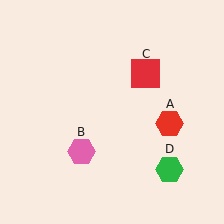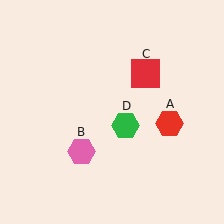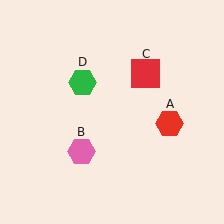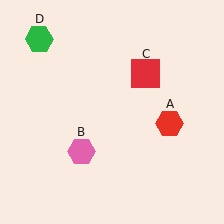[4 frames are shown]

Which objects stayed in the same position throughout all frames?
Red hexagon (object A) and pink hexagon (object B) and red square (object C) remained stationary.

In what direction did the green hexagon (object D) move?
The green hexagon (object D) moved up and to the left.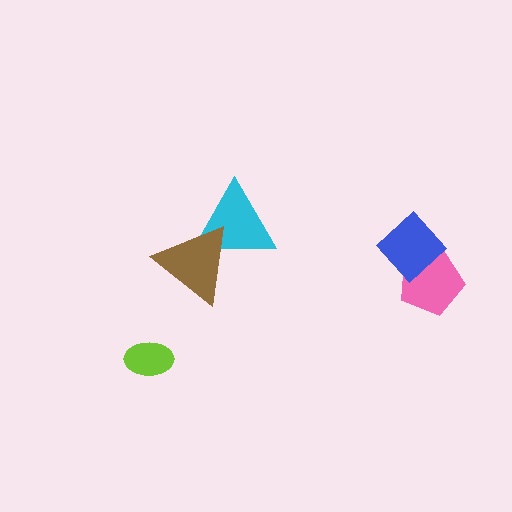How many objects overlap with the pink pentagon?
1 object overlaps with the pink pentagon.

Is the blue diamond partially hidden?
No, no other shape covers it.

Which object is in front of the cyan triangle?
The brown triangle is in front of the cyan triangle.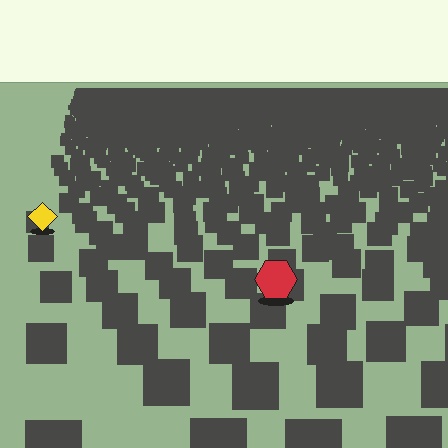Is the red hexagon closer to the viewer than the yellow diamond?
Yes. The red hexagon is closer — you can tell from the texture gradient: the ground texture is coarser near it.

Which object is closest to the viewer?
The red hexagon is closest. The texture marks near it are larger and more spread out.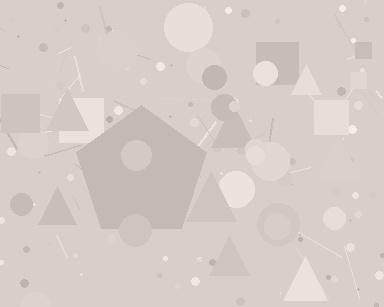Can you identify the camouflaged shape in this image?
The camouflaged shape is a pentagon.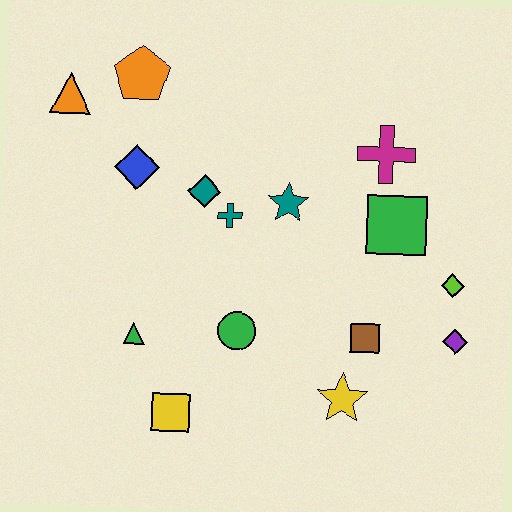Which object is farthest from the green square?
The orange triangle is farthest from the green square.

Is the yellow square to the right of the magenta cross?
No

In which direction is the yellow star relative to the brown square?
The yellow star is below the brown square.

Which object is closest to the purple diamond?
The lime diamond is closest to the purple diamond.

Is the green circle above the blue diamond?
No